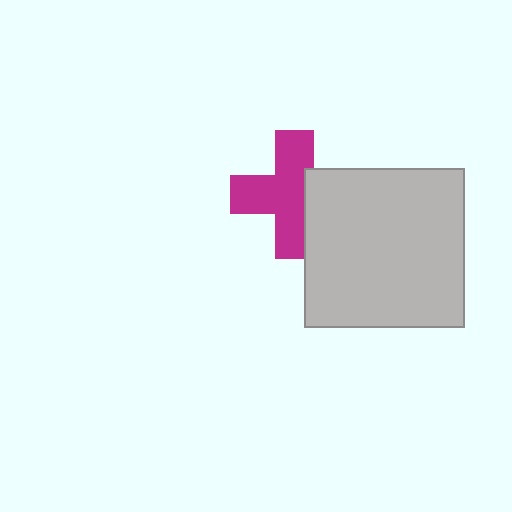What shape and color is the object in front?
The object in front is a light gray square.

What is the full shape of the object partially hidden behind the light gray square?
The partially hidden object is a magenta cross.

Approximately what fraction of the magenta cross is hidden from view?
Roughly 32% of the magenta cross is hidden behind the light gray square.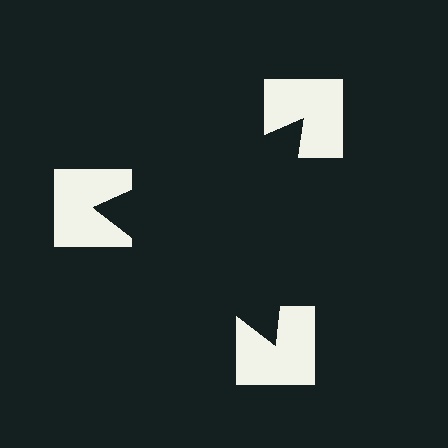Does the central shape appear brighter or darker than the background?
It typically appears slightly darker than the background, even though no actual brightness change is drawn.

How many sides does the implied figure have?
3 sides.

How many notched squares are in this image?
There are 3 — one at each vertex of the illusory triangle.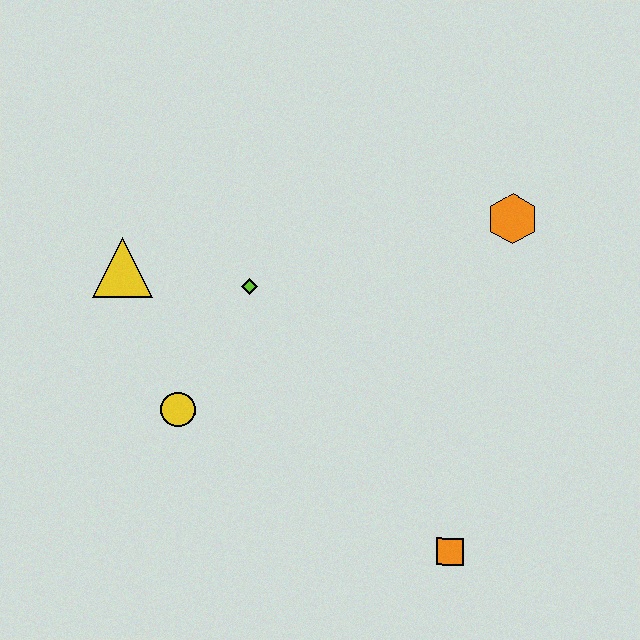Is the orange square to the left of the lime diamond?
No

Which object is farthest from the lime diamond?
The orange square is farthest from the lime diamond.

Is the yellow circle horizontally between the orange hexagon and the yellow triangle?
Yes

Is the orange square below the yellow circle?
Yes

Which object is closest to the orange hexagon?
The lime diamond is closest to the orange hexagon.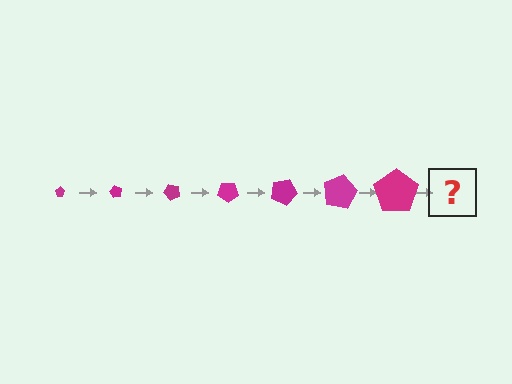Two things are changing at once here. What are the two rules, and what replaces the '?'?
The two rules are that the pentagon grows larger each step and it rotates 60 degrees each step. The '?' should be a pentagon, larger than the previous one and rotated 420 degrees from the start.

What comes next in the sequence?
The next element should be a pentagon, larger than the previous one and rotated 420 degrees from the start.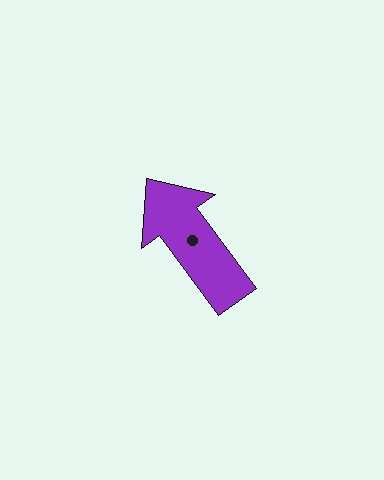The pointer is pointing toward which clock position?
Roughly 11 o'clock.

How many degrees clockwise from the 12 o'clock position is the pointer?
Approximately 324 degrees.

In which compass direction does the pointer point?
Northwest.